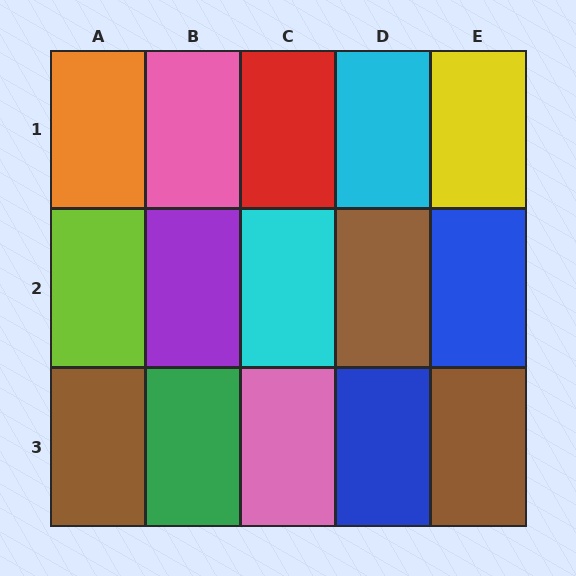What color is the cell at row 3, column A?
Brown.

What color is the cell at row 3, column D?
Blue.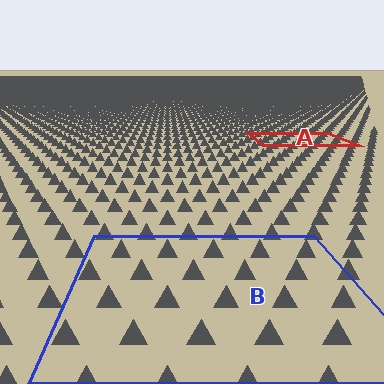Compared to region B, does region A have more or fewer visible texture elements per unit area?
Region A has more texture elements per unit area — they are packed more densely because it is farther away.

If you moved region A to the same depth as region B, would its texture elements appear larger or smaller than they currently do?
They would appear larger. At a closer depth, the same texture elements are projected at a bigger on-screen size.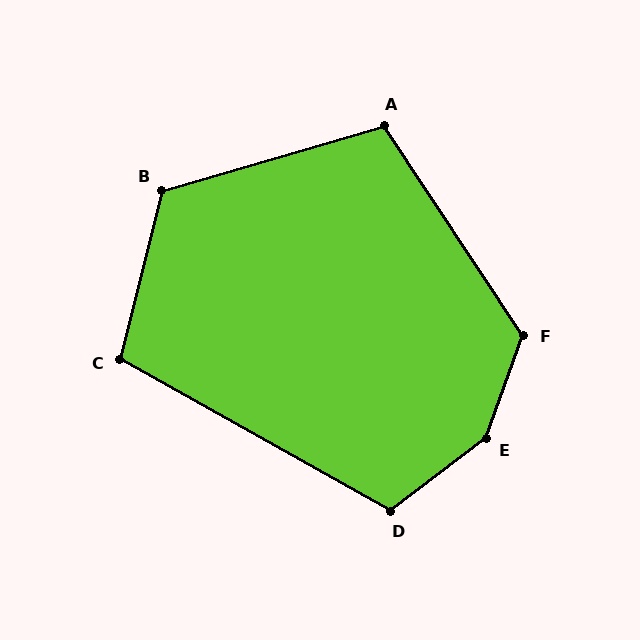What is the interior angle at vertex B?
Approximately 120 degrees (obtuse).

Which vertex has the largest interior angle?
E, at approximately 147 degrees.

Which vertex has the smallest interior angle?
C, at approximately 105 degrees.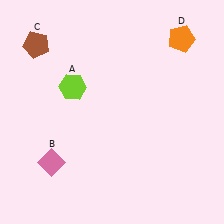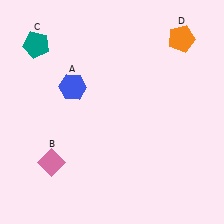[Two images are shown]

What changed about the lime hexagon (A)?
In Image 1, A is lime. In Image 2, it changed to blue.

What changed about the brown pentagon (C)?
In Image 1, C is brown. In Image 2, it changed to teal.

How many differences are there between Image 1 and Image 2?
There are 2 differences between the two images.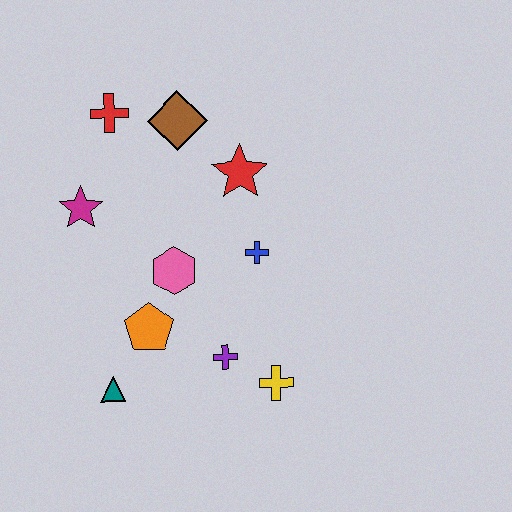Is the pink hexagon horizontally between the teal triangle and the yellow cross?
Yes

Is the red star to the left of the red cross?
No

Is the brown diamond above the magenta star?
Yes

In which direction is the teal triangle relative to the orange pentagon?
The teal triangle is below the orange pentagon.